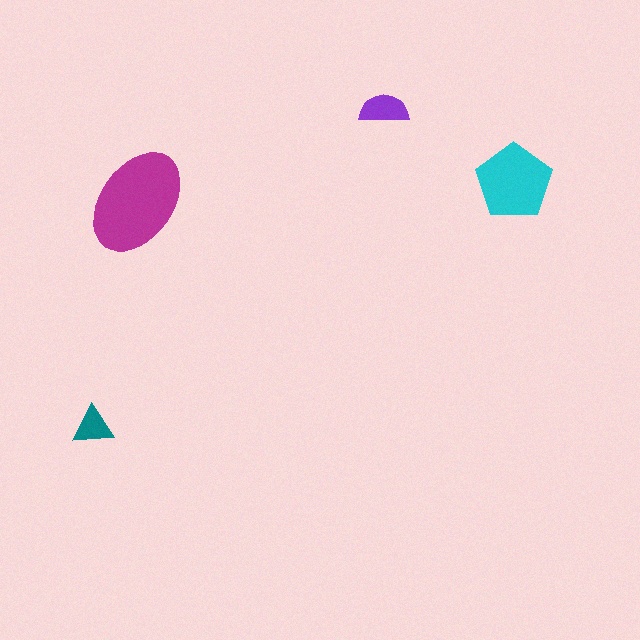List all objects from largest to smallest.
The magenta ellipse, the cyan pentagon, the purple semicircle, the teal triangle.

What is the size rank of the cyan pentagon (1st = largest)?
2nd.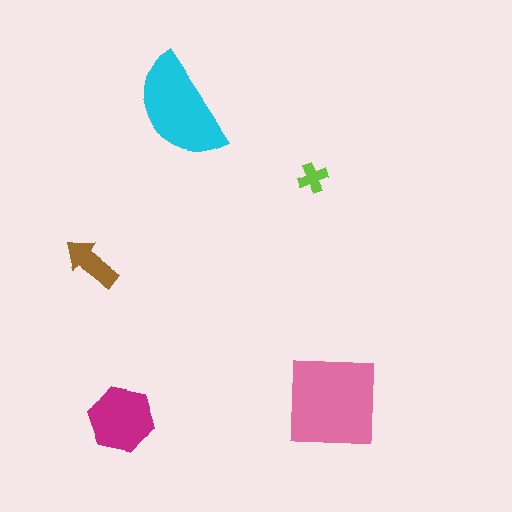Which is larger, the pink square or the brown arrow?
The pink square.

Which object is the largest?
The pink square.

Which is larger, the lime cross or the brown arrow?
The brown arrow.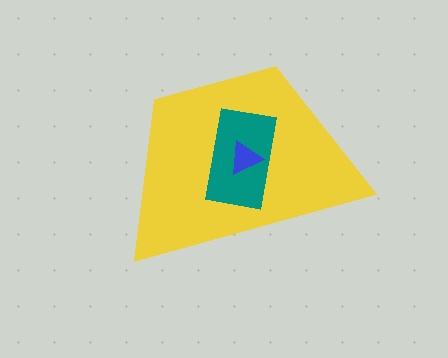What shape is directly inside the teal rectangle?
The blue triangle.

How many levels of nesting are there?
3.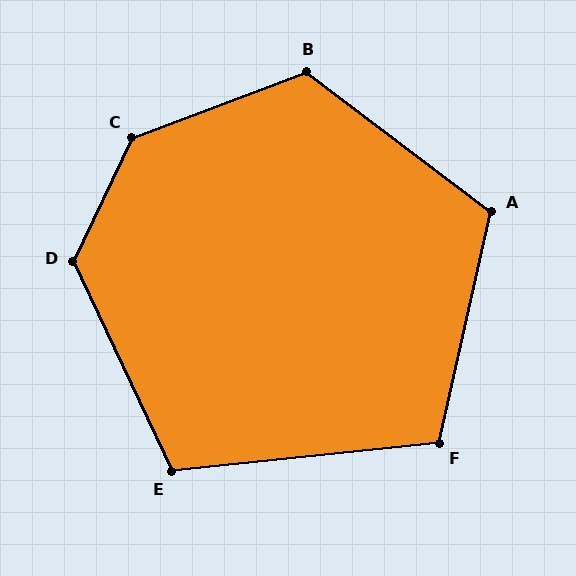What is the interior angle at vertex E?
Approximately 109 degrees (obtuse).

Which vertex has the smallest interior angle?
F, at approximately 108 degrees.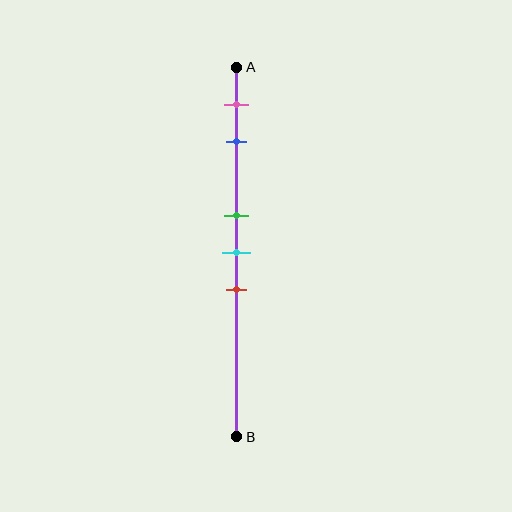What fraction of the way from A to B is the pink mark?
The pink mark is approximately 10% (0.1) of the way from A to B.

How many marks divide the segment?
There are 5 marks dividing the segment.